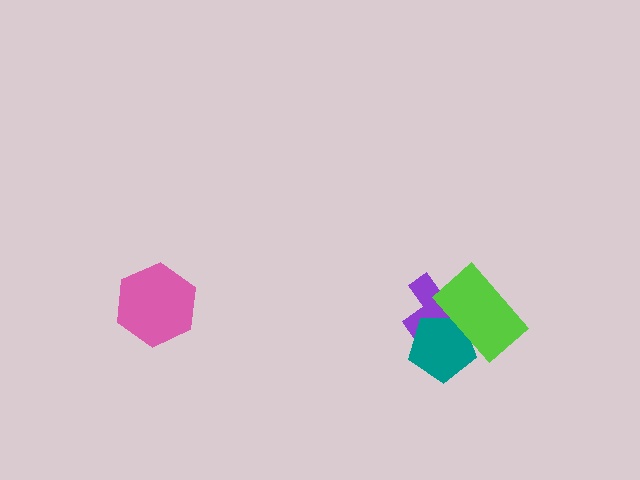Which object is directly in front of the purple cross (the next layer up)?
The teal pentagon is directly in front of the purple cross.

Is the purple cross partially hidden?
Yes, it is partially covered by another shape.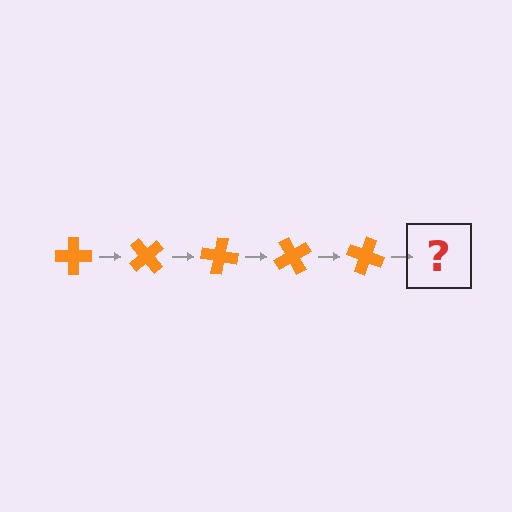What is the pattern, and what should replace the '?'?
The pattern is that the cross rotates 50 degrees each step. The '?' should be an orange cross rotated 250 degrees.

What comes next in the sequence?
The next element should be an orange cross rotated 250 degrees.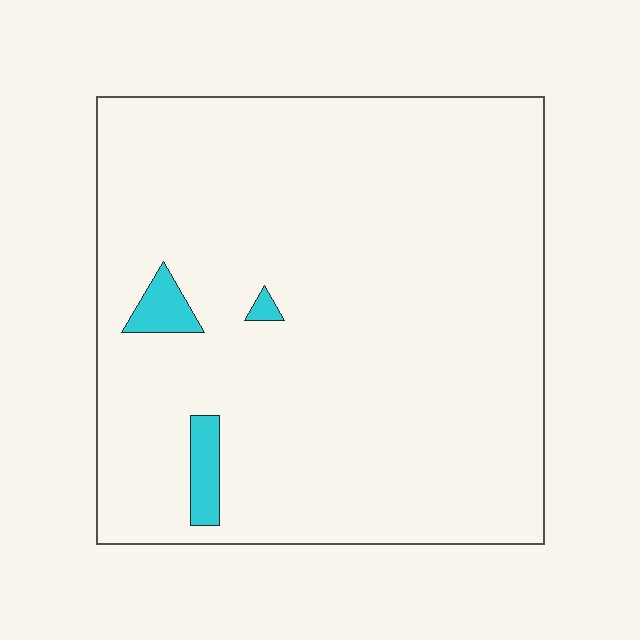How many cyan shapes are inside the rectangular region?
3.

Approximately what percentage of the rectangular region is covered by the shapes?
Approximately 5%.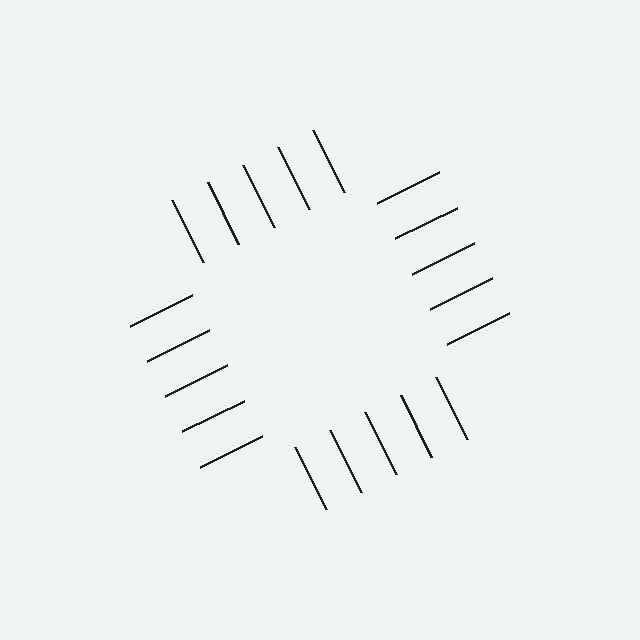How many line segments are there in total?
20 — 5 along each of the 4 edges.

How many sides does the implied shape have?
4 sides — the line-ends trace a square.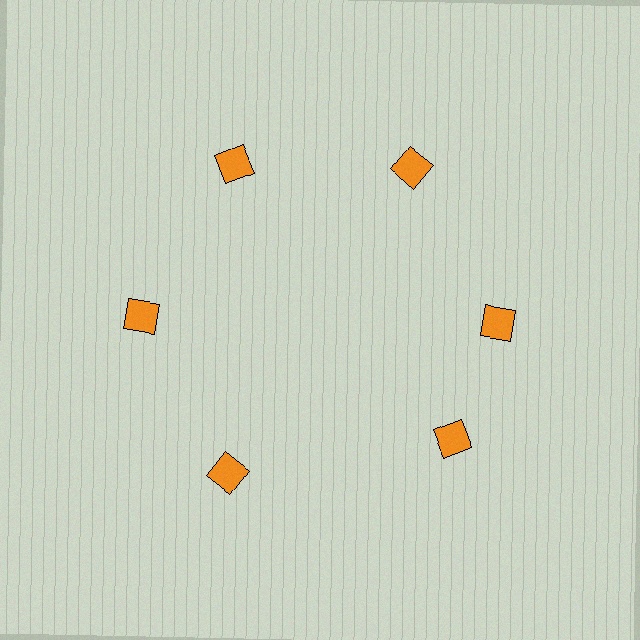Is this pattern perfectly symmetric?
No. The 6 orange squares are arranged in a ring, but one element near the 5 o'clock position is rotated out of alignment along the ring, breaking the 6-fold rotational symmetry.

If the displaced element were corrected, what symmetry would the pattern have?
It would have 6-fold rotational symmetry — the pattern would map onto itself every 60 degrees.